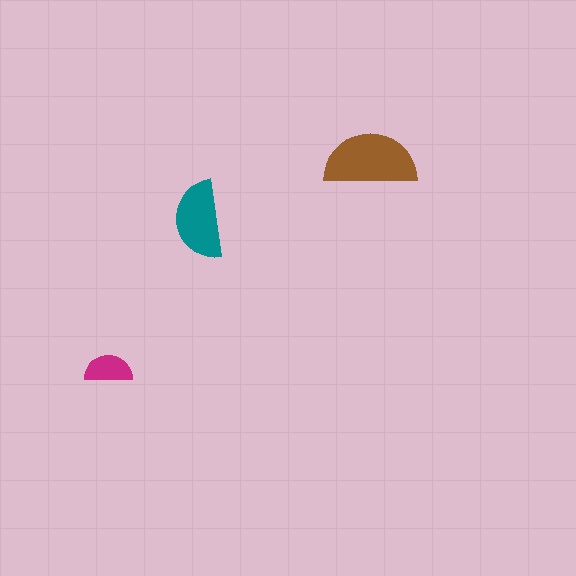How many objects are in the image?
There are 3 objects in the image.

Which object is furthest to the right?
The brown semicircle is rightmost.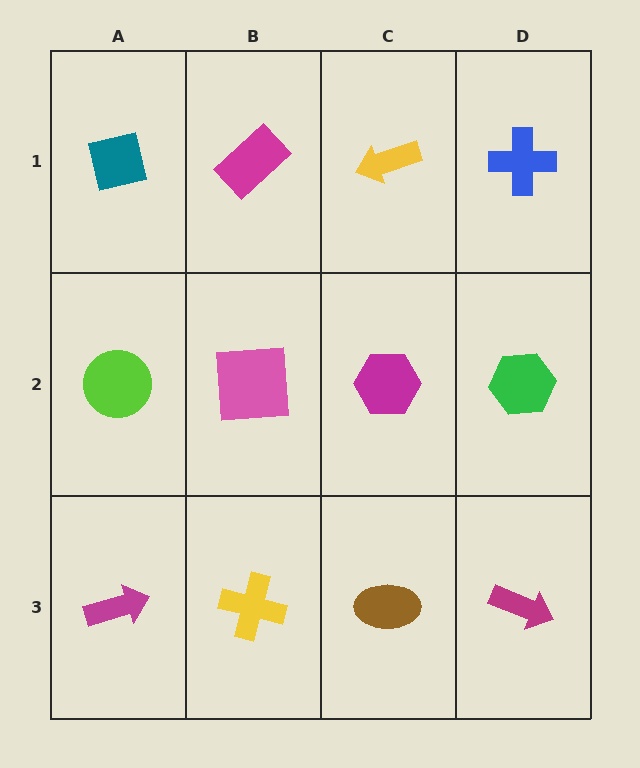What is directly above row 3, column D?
A green hexagon.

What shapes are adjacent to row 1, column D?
A green hexagon (row 2, column D), a yellow arrow (row 1, column C).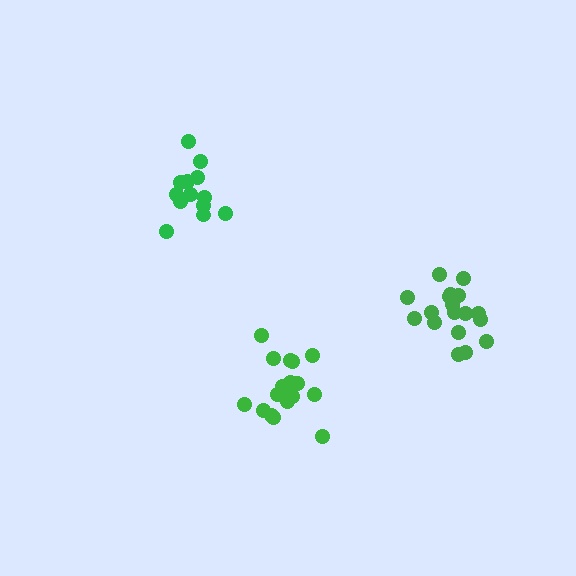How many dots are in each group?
Group 1: 13 dots, Group 2: 18 dots, Group 3: 18 dots (49 total).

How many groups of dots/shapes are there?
There are 3 groups.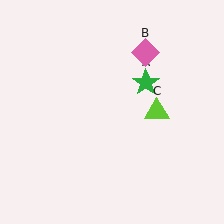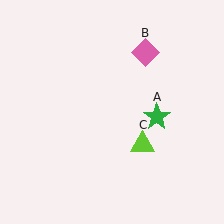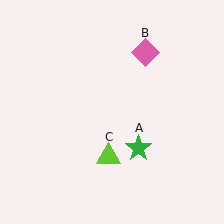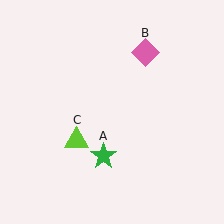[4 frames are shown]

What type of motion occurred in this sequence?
The green star (object A), lime triangle (object C) rotated clockwise around the center of the scene.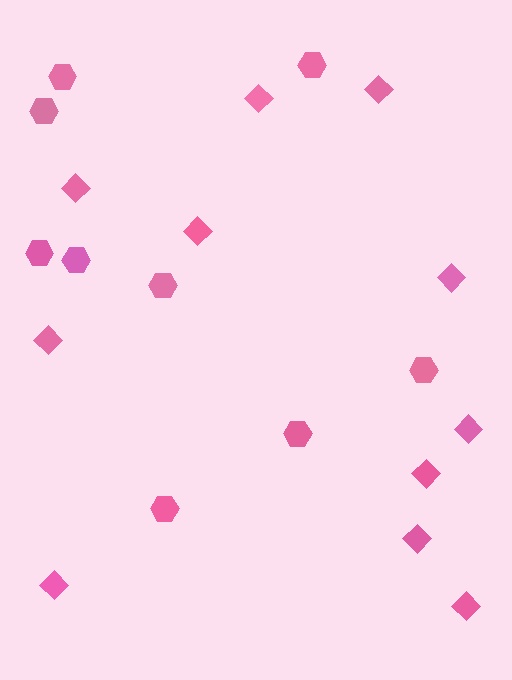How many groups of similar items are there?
There are 2 groups: one group of diamonds (11) and one group of hexagons (9).